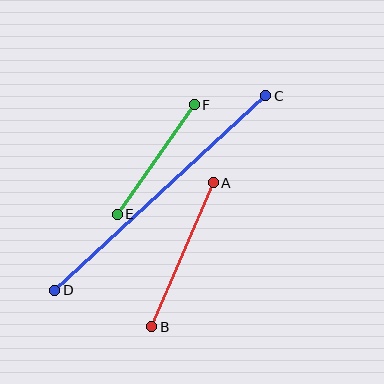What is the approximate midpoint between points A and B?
The midpoint is at approximately (182, 255) pixels.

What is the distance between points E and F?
The distance is approximately 134 pixels.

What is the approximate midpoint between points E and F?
The midpoint is at approximately (156, 159) pixels.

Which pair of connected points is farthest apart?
Points C and D are farthest apart.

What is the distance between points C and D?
The distance is approximately 287 pixels.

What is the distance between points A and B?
The distance is approximately 157 pixels.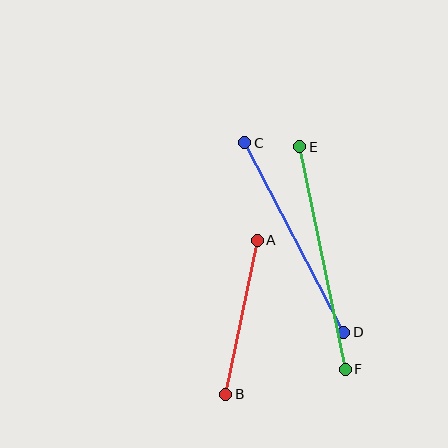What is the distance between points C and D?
The distance is approximately 214 pixels.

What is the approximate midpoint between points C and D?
The midpoint is at approximately (294, 237) pixels.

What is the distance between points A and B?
The distance is approximately 157 pixels.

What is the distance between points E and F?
The distance is approximately 227 pixels.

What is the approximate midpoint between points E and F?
The midpoint is at approximately (323, 258) pixels.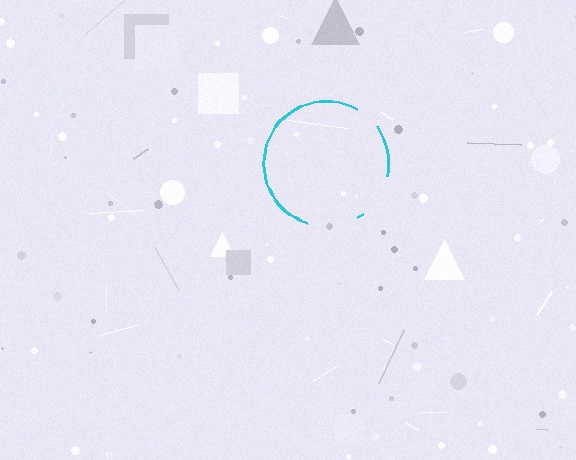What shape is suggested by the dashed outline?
The dashed outline suggests a circle.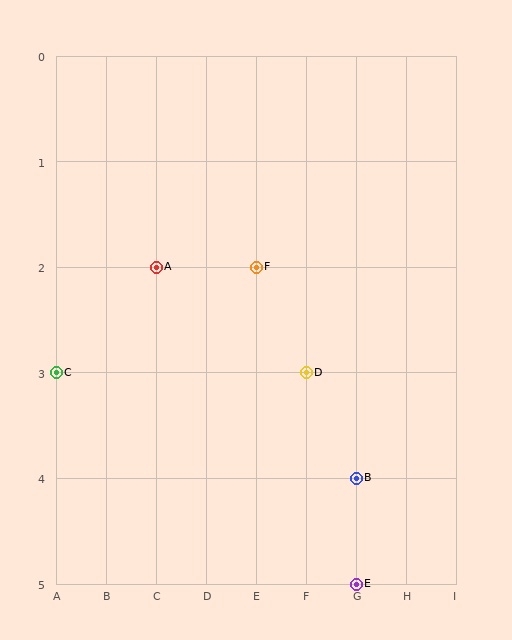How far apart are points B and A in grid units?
Points B and A are 4 columns and 2 rows apart (about 4.5 grid units diagonally).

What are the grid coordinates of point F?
Point F is at grid coordinates (E, 2).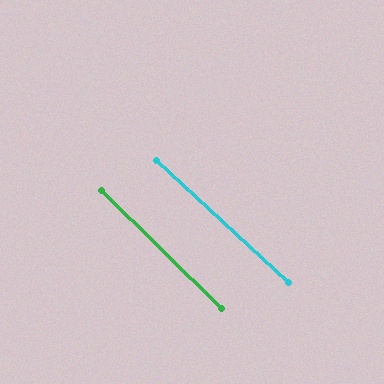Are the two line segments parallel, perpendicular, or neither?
Parallel — their directions differ by only 2.0°.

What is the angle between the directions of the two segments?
Approximately 2 degrees.